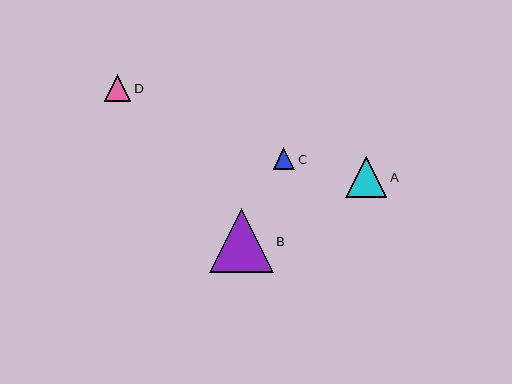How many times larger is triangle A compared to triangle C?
Triangle A is approximately 1.9 times the size of triangle C.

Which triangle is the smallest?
Triangle C is the smallest with a size of approximately 22 pixels.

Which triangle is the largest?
Triangle B is the largest with a size of approximately 64 pixels.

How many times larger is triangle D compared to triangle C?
Triangle D is approximately 1.2 times the size of triangle C.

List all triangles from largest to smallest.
From largest to smallest: B, A, D, C.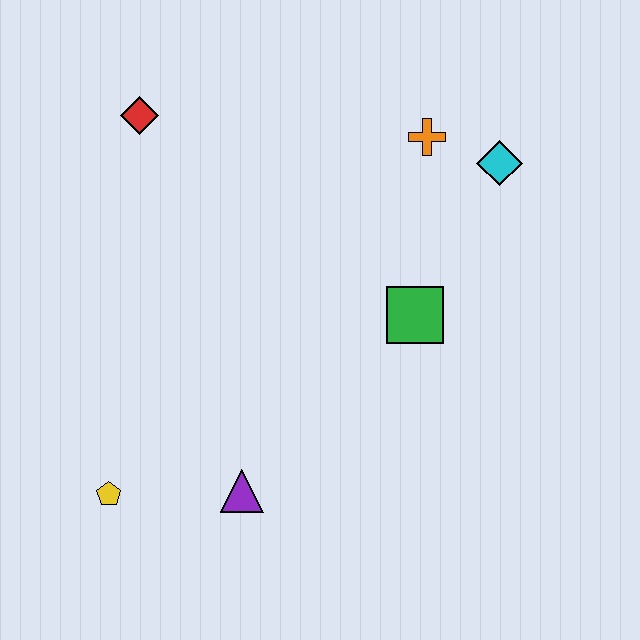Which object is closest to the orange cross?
The cyan diamond is closest to the orange cross.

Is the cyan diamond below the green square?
No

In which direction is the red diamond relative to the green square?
The red diamond is to the left of the green square.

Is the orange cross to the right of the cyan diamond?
No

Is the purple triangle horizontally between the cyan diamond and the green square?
No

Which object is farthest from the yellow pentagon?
The cyan diamond is farthest from the yellow pentagon.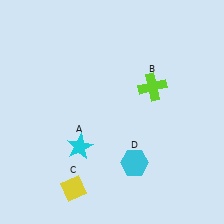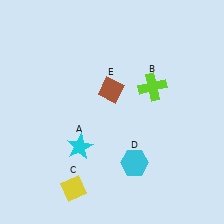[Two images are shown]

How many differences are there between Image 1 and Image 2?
There is 1 difference between the two images.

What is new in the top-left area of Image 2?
A brown diamond (E) was added in the top-left area of Image 2.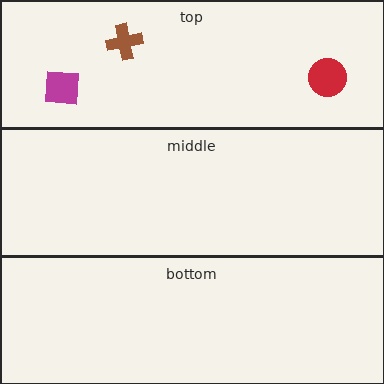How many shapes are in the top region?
3.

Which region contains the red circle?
The top region.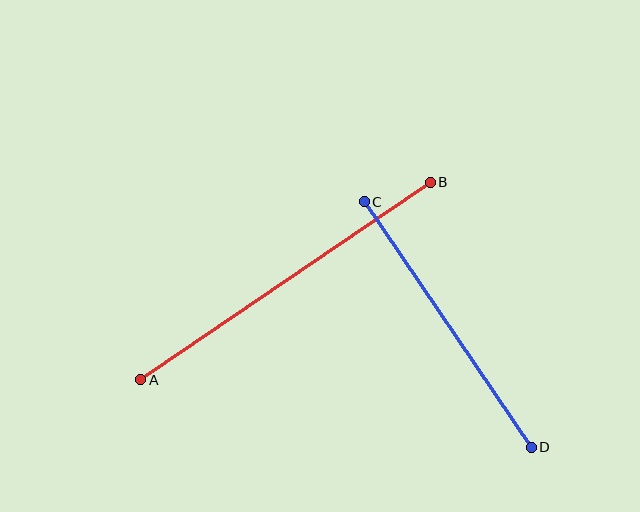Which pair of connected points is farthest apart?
Points A and B are farthest apart.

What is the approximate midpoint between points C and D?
The midpoint is at approximately (448, 325) pixels.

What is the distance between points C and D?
The distance is approximately 297 pixels.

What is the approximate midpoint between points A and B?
The midpoint is at approximately (285, 281) pixels.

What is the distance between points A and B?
The distance is approximately 351 pixels.